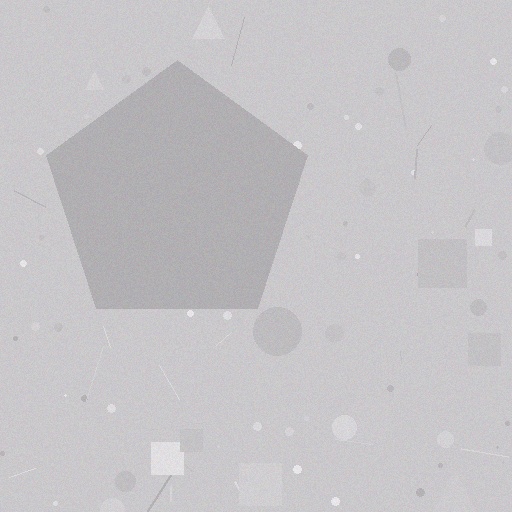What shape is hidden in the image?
A pentagon is hidden in the image.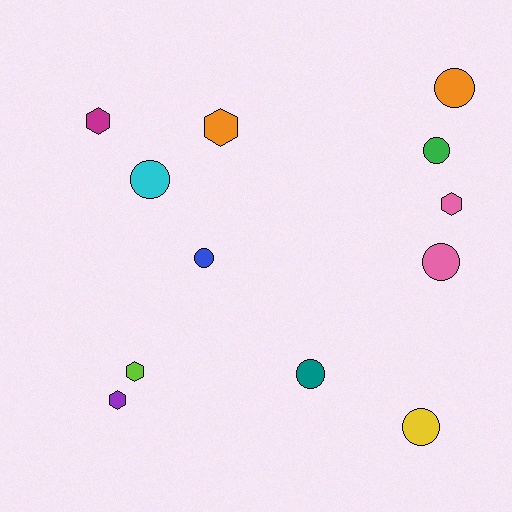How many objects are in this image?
There are 12 objects.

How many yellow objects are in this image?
There is 1 yellow object.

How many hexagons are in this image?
There are 5 hexagons.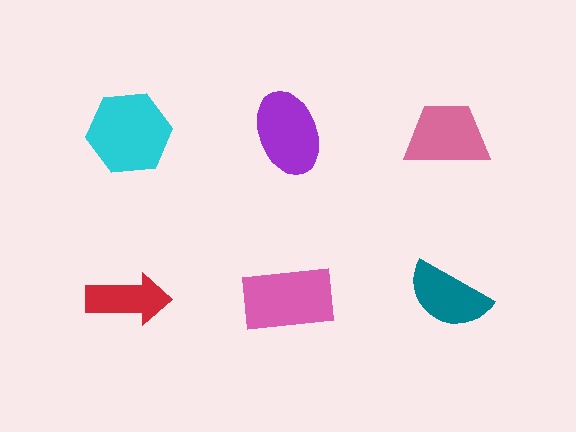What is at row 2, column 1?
A red arrow.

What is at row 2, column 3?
A teal semicircle.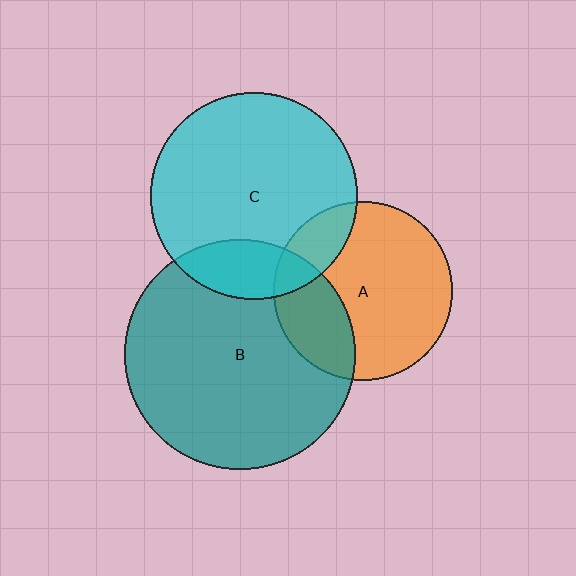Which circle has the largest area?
Circle B (teal).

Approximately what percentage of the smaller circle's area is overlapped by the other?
Approximately 20%.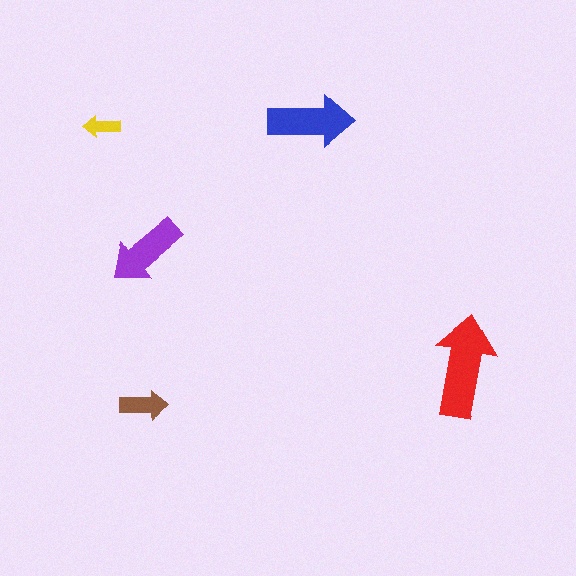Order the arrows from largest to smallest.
the red one, the blue one, the purple one, the brown one, the yellow one.